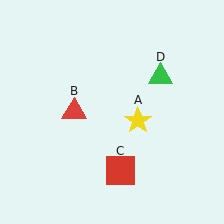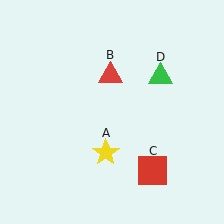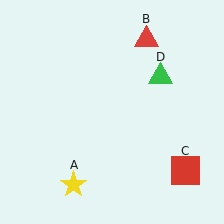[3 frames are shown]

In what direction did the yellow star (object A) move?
The yellow star (object A) moved down and to the left.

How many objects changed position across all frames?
3 objects changed position: yellow star (object A), red triangle (object B), red square (object C).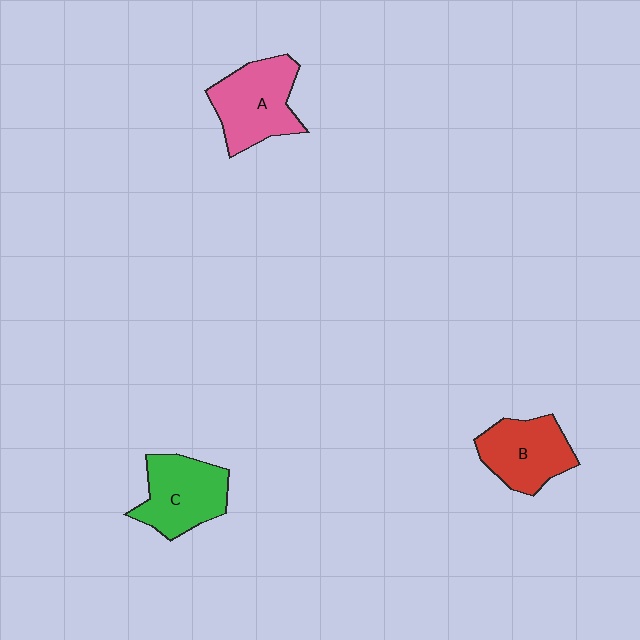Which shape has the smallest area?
Shape B (red).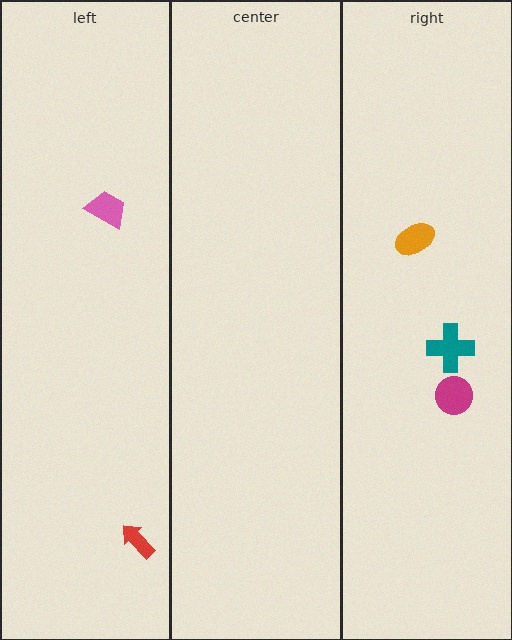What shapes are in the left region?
The pink trapezoid, the red arrow.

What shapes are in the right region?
The orange ellipse, the teal cross, the magenta circle.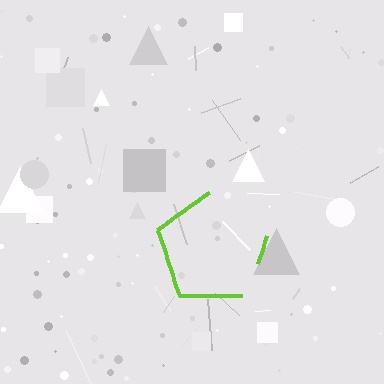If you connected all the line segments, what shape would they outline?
They would outline a pentagon.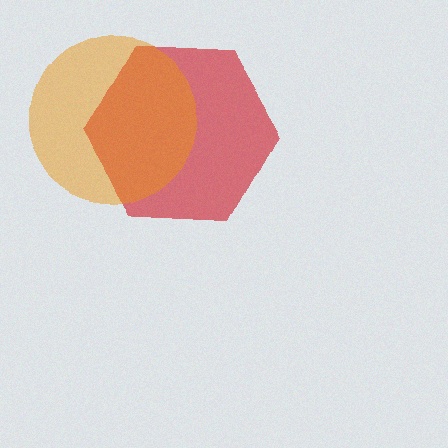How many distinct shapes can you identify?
There are 2 distinct shapes: a red hexagon, an orange circle.